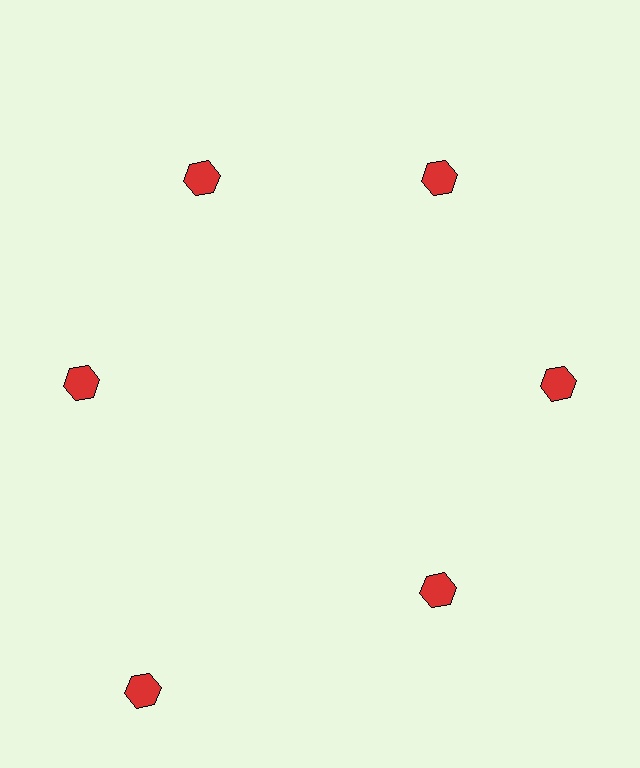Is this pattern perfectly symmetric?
No. The 6 red hexagons are arranged in a ring, but one element near the 7 o'clock position is pushed outward from the center, breaking the 6-fold rotational symmetry.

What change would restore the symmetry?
The symmetry would be restored by moving it inward, back onto the ring so that all 6 hexagons sit at equal angles and equal distance from the center.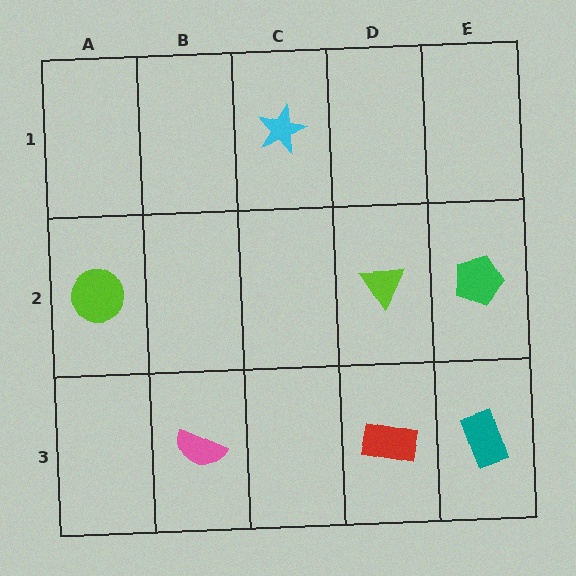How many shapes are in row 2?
3 shapes.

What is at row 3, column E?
A teal rectangle.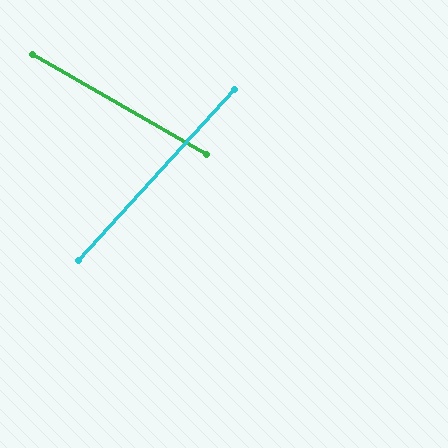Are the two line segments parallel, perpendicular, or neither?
Neither parallel nor perpendicular — they differ by about 77°.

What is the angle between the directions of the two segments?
Approximately 77 degrees.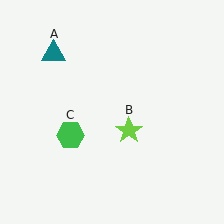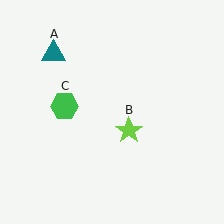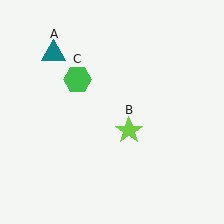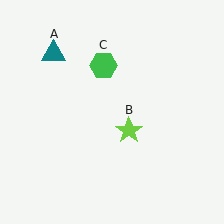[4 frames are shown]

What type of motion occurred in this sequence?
The green hexagon (object C) rotated clockwise around the center of the scene.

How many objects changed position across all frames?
1 object changed position: green hexagon (object C).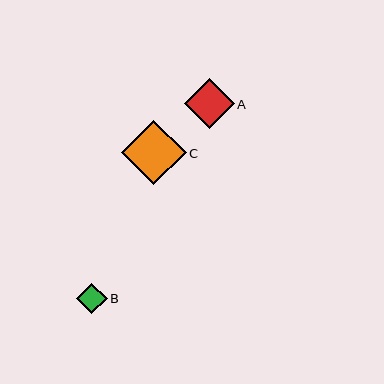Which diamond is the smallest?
Diamond B is the smallest with a size of approximately 30 pixels.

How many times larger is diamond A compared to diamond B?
Diamond A is approximately 1.6 times the size of diamond B.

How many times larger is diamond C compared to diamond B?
Diamond C is approximately 2.1 times the size of diamond B.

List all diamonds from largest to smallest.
From largest to smallest: C, A, B.